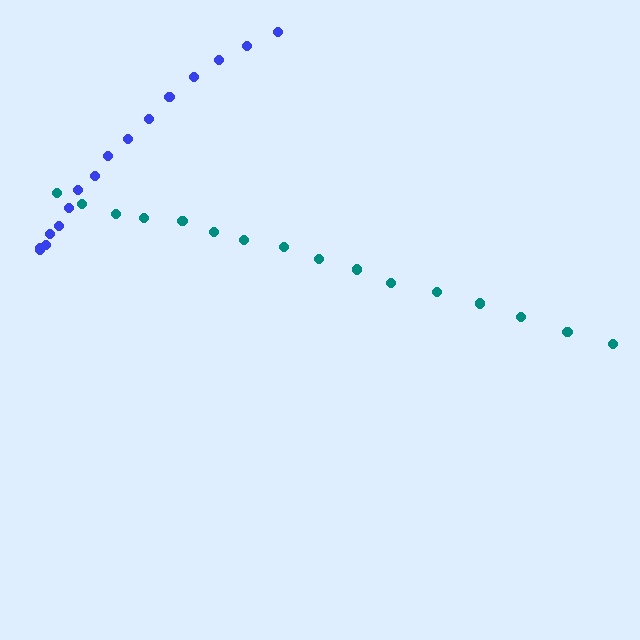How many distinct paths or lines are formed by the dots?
There are 2 distinct paths.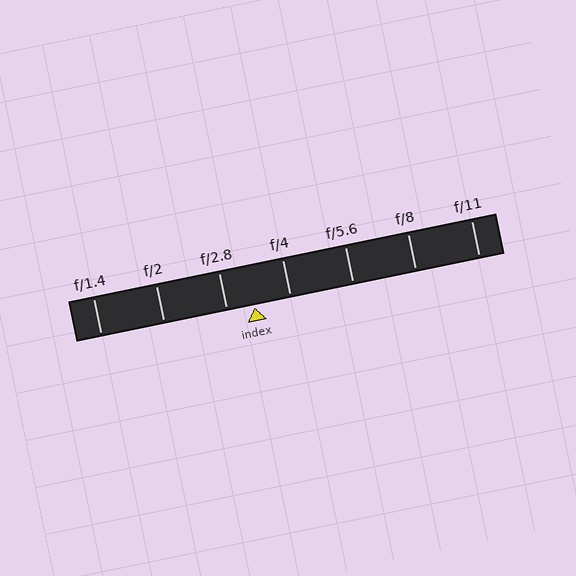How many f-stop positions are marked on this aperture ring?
There are 7 f-stop positions marked.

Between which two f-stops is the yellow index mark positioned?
The index mark is between f/2.8 and f/4.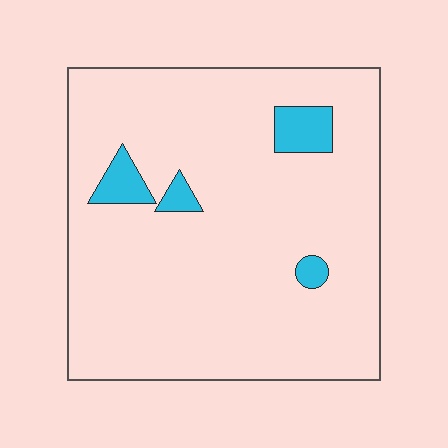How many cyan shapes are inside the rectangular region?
4.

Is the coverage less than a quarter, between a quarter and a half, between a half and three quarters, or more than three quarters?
Less than a quarter.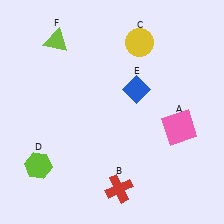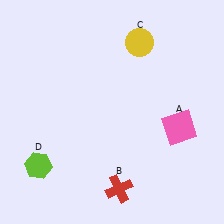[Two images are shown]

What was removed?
The blue diamond (E), the lime triangle (F) were removed in Image 2.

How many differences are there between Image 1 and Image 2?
There are 2 differences between the two images.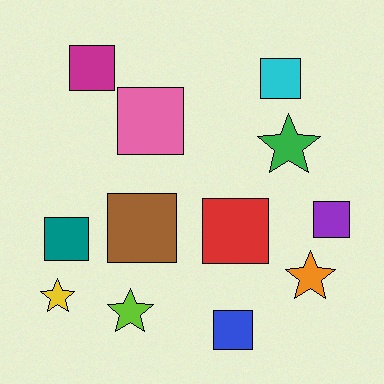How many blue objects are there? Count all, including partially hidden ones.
There is 1 blue object.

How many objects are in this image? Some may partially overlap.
There are 12 objects.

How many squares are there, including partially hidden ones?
There are 8 squares.